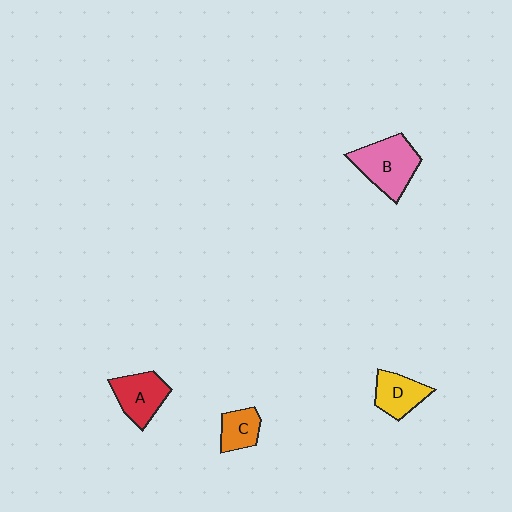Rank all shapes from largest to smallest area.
From largest to smallest: B (pink), A (red), D (yellow), C (orange).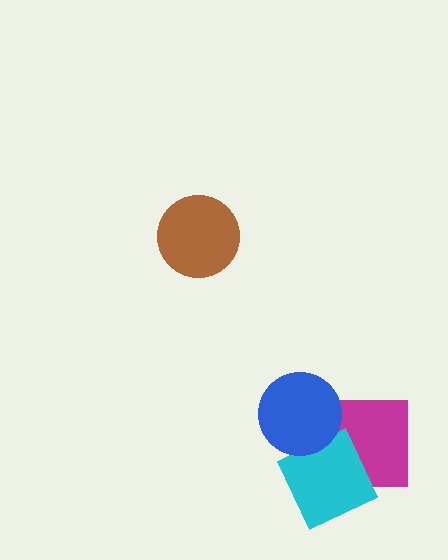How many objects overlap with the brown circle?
0 objects overlap with the brown circle.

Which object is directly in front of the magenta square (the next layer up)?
The cyan square is directly in front of the magenta square.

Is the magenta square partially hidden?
Yes, it is partially covered by another shape.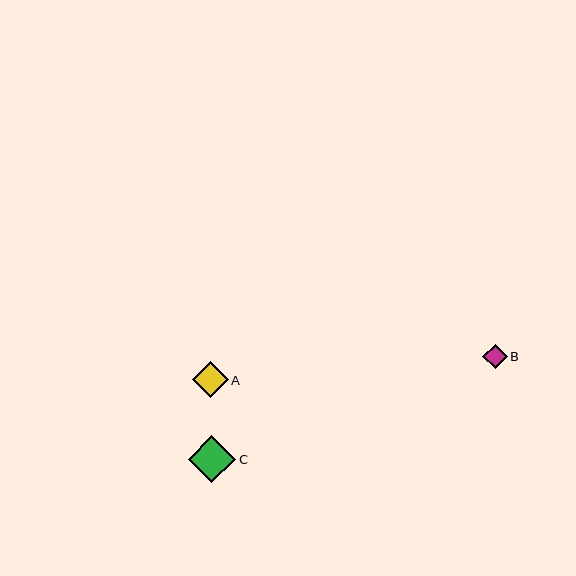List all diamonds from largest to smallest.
From largest to smallest: C, A, B.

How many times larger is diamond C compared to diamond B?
Diamond C is approximately 2.0 times the size of diamond B.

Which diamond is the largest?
Diamond C is the largest with a size of approximately 47 pixels.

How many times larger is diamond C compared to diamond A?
Diamond C is approximately 1.3 times the size of diamond A.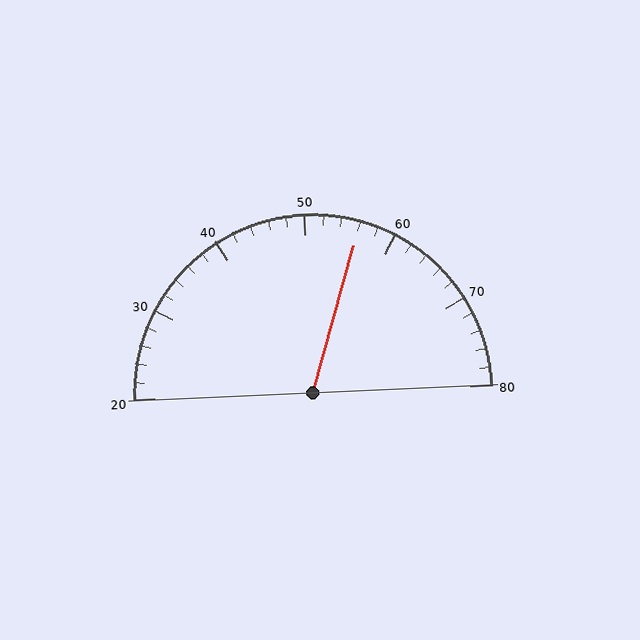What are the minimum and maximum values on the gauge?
The gauge ranges from 20 to 80.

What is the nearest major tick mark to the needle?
The nearest major tick mark is 60.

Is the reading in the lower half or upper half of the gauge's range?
The reading is in the upper half of the range (20 to 80).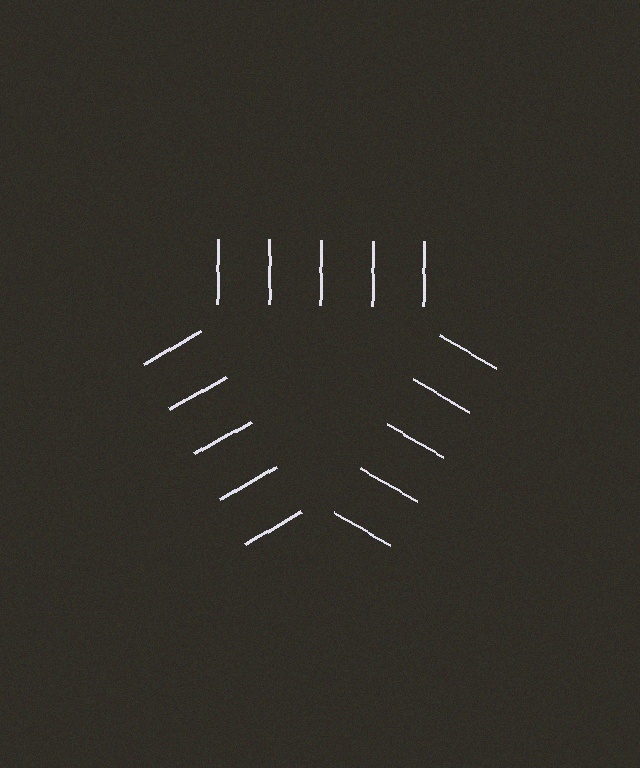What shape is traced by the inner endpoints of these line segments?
An illusory triangle — the line segments terminate on its edges but no continuous stroke is drawn.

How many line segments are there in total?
15 — 5 along each of the 3 edges.